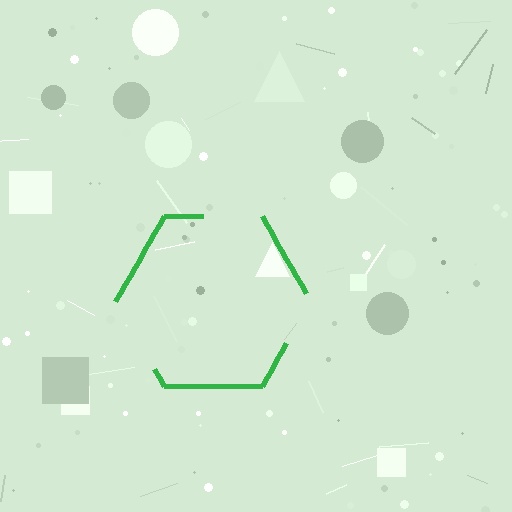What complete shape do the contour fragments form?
The contour fragments form a hexagon.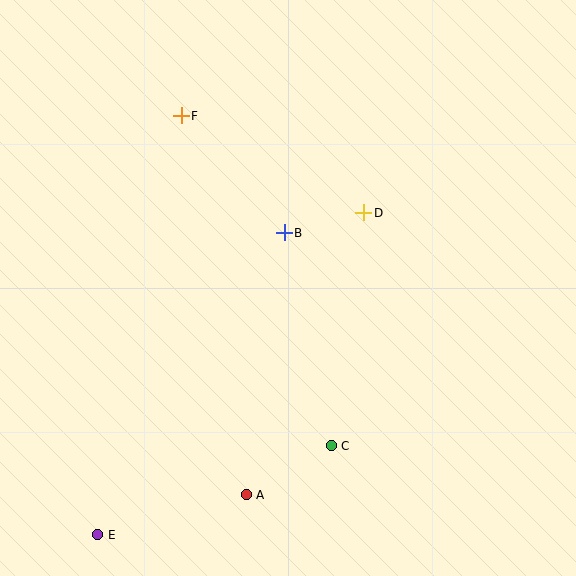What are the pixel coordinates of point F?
Point F is at (181, 116).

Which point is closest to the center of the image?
Point B at (284, 233) is closest to the center.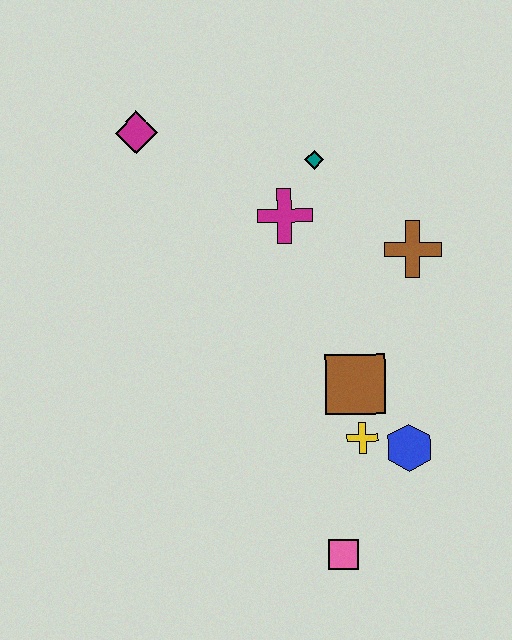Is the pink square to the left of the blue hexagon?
Yes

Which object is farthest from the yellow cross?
The magenta diamond is farthest from the yellow cross.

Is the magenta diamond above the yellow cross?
Yes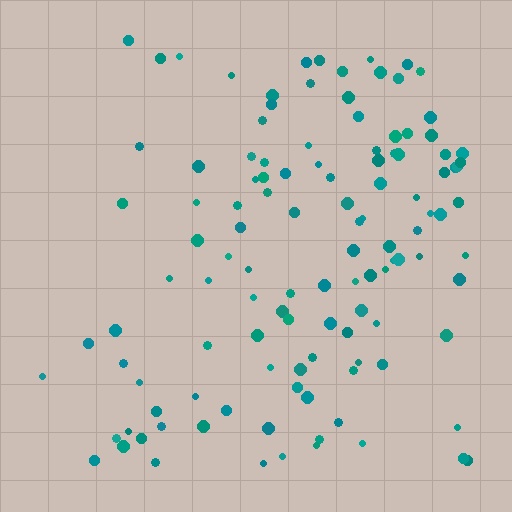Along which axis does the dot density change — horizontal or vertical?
Horizontal.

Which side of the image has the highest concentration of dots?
The right.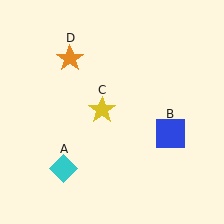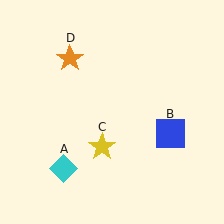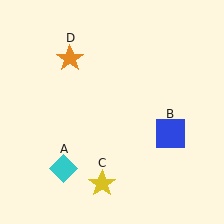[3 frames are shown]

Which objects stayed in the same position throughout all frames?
Cyan diamond (object A) and blue square (object B) and orange star (object D) remained stationary.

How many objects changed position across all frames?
1 object changed position: yellow star (object C).